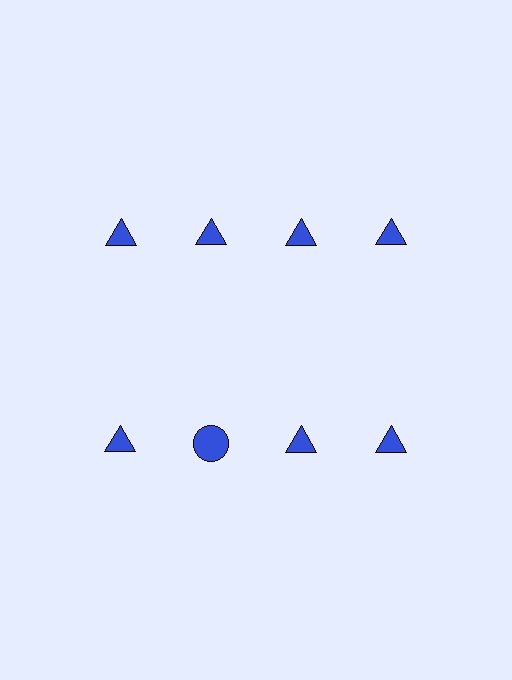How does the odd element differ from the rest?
It has a different shape: circle instead of triangle.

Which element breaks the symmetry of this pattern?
The blue circle in the second row, second from left column breaks the symmetry. All other shapes are blue triangles.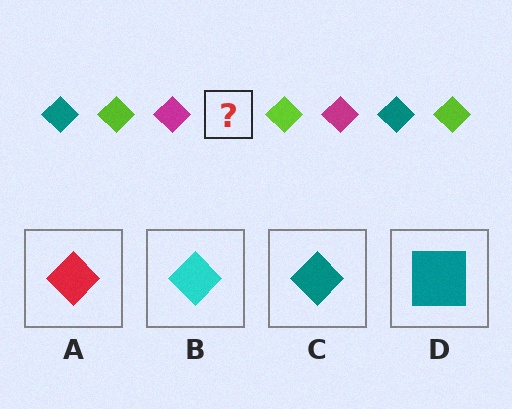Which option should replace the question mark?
Option C.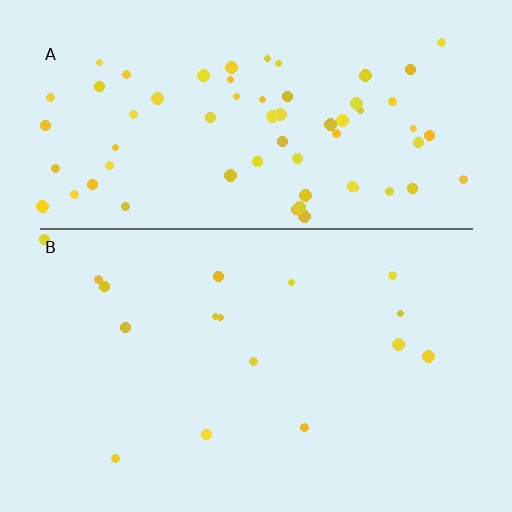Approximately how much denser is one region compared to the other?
Approximately 4.1× — region A over region B.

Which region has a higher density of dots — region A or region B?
A (the top).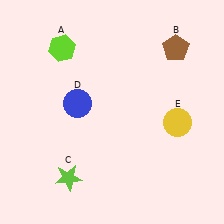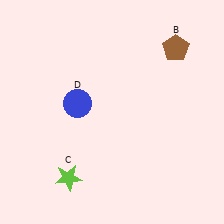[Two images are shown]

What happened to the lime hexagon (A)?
The lime hexagon (A) was removed in Image 2. It was in the top-left area of Image 1.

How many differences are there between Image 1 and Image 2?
There are 2 differences between the two images.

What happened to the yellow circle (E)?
The yellow circle (E) was removed in Image 2. It was in the bottom-right area of Image 1.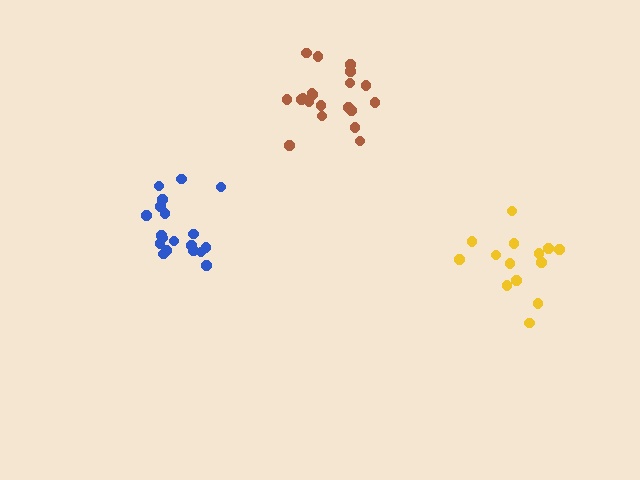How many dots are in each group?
Group 1: 14 dots, Group 2: 20 dots, Group 3: 19 dots (53 total).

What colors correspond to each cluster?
The clusters are colored: yellow, brown, blue.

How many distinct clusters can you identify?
There are 3 distinct clusters.